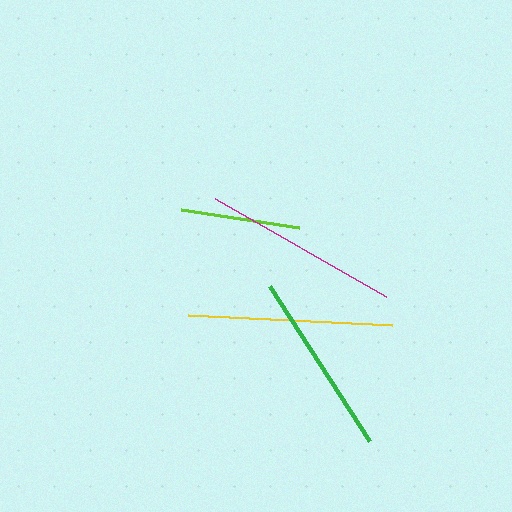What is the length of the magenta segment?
The magenta segment is approximately 197 pixels long.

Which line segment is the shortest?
The lime line is the shortest at approximately 119 pixels.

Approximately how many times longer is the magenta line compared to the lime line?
The magenta line is approximately 1.6 times the length of the lime line.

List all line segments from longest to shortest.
From longest to shortest: yellow, magenta, green, lime.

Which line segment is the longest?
The yellow line is the longest at approximately 205 pixels.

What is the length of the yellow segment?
The yellow segment is approximately 205 pixels long.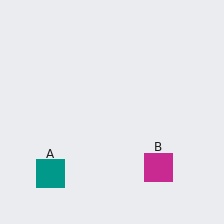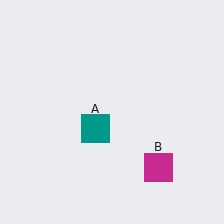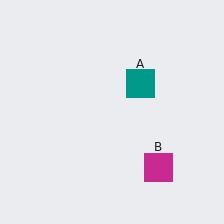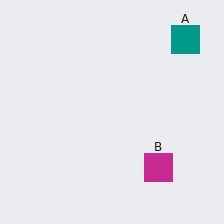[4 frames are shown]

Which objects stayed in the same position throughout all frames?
Magenta square (object B) remained stationary.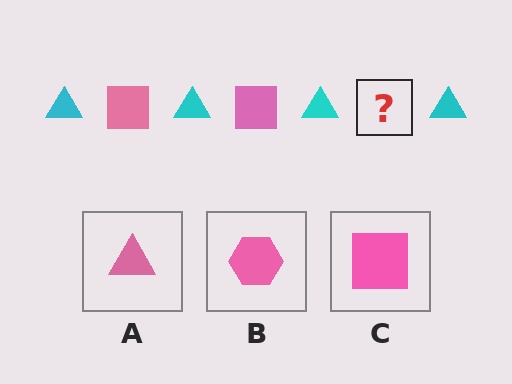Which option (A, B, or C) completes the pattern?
C.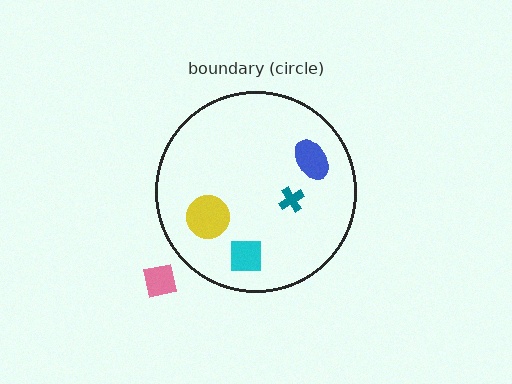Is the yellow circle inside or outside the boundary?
Inside.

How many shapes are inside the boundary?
4 inside, 1 outside.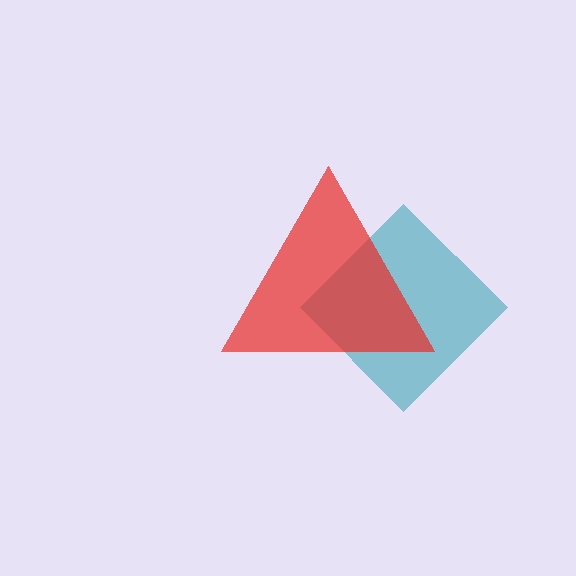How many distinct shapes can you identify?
There are 2 distinct shapes: a teal diamond, a red triangle.